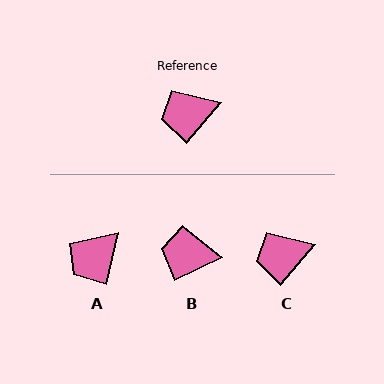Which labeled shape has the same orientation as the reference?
C.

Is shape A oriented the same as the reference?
No, it is off by about 27 degrees.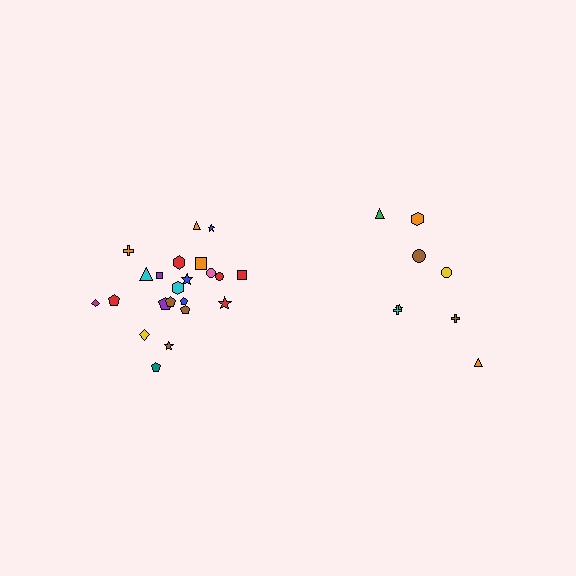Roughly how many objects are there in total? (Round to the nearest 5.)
Roughly 30 objects in total.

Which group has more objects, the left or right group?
The left group.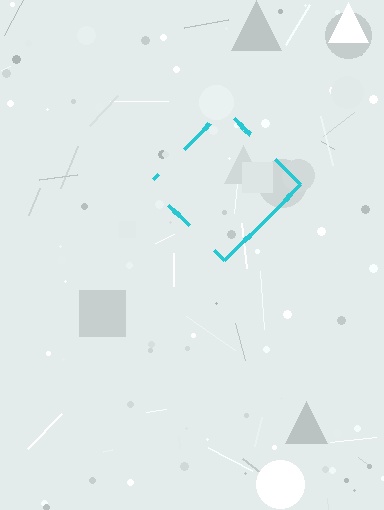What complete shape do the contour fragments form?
The contour fragments form a diamond.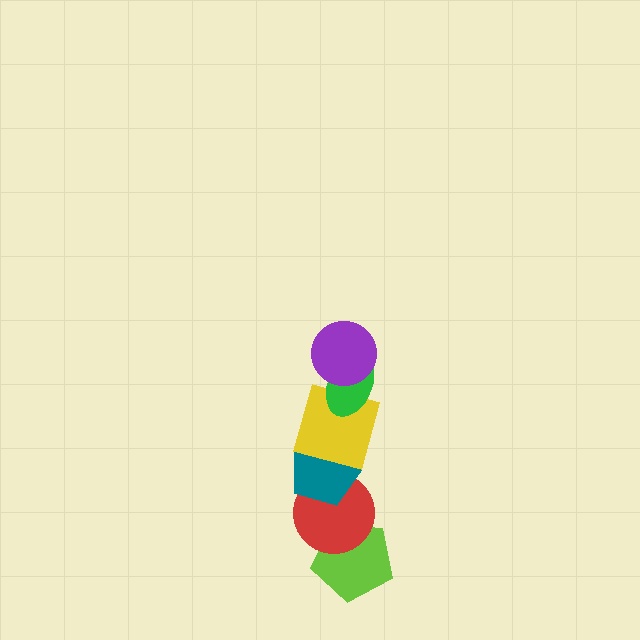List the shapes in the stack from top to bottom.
From top to bottom: the purple circle, the green ellipse, the yellow square, the teal pentagon, the red circle, the lime pentagon.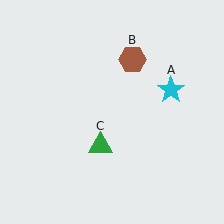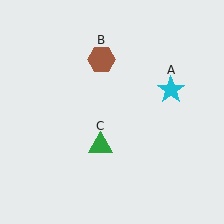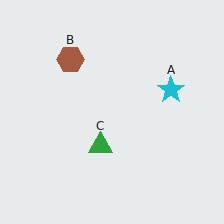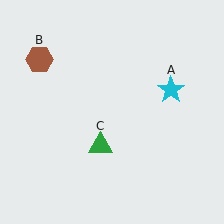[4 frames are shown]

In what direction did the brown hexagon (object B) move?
The brown hexagon (object B) moved left.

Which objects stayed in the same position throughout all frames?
Cyan star (object A) and green triangle (object C) remained stationary.